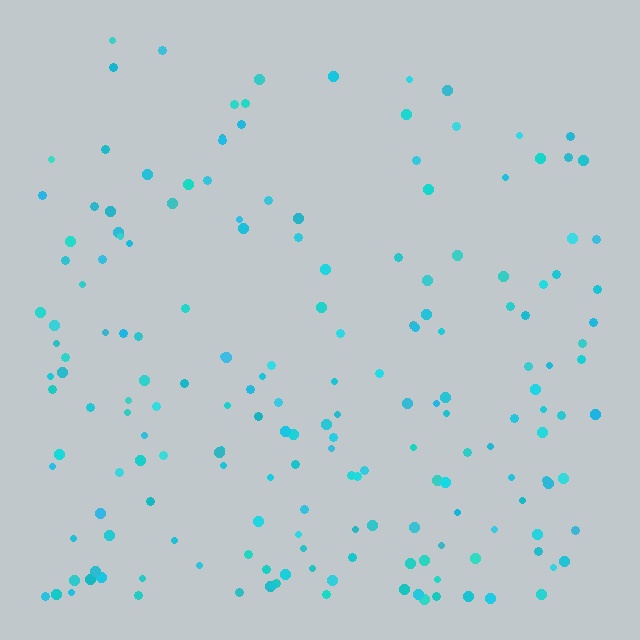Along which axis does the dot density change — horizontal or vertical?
Vertical.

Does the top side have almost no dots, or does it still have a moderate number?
Still a moderate number, just noticeably fewer than the bottom.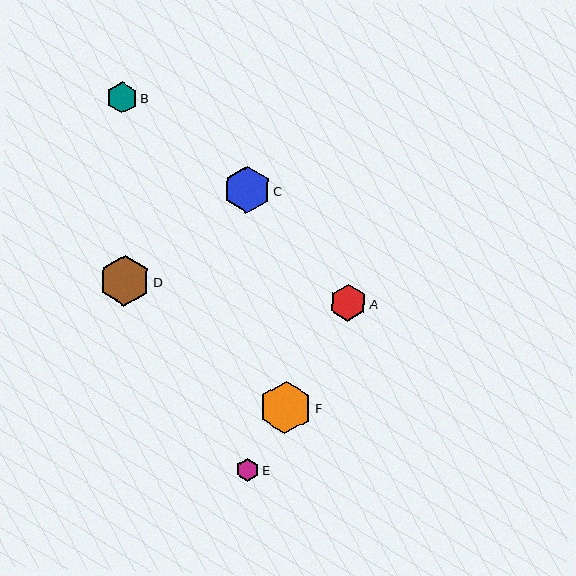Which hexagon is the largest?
Hexagon F is the largest with a size of approximately 53 pixels.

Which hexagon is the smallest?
Hexagon E is the smallest with a size of approximately 23 pixels.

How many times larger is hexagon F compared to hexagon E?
Hexagon F is approximately 2.3 times the size of hexagon E.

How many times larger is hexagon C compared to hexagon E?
Hexagon C is approximately 2.1 times the size of hexagon E.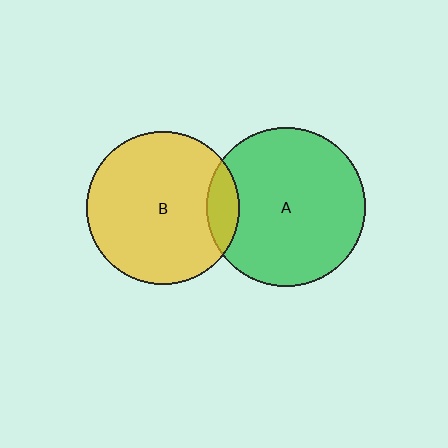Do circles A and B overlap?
Yes.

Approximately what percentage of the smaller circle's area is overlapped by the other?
Approximately 10%.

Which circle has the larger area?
Circle A (green).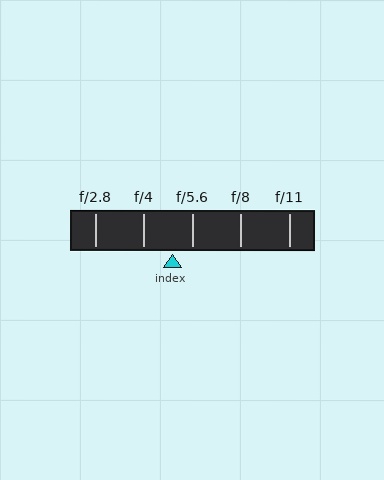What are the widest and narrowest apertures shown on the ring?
The widest aperture shown is f/2.8 and the narrowest is f/11.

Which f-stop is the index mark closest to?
The index mark is closest to f/5.6.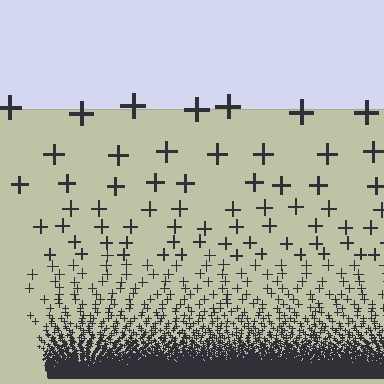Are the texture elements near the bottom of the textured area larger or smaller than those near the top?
Smaller. The gradient is inverted — elements near the bottom are smaller and denser.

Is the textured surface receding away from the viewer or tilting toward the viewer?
The surface appears to tilt toward the viewer. Texture elements get larger and sparser toward the top.